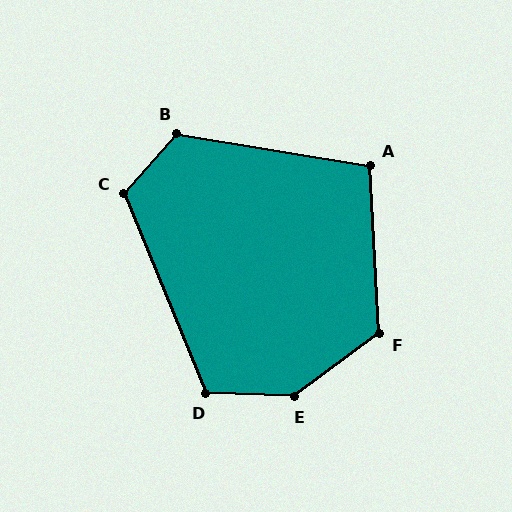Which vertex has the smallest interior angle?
A, at approximately 102 degrees.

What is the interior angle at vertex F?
Approximately 124 degrees (obtuse).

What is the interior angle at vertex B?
Approximately 122 degrees (obtuse).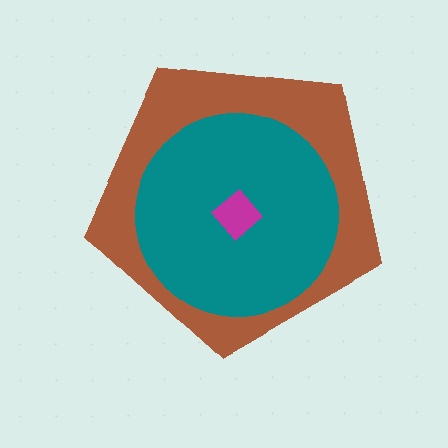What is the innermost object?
The magenta diamond.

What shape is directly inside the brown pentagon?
The teal circle.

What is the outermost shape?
The brown pentagon.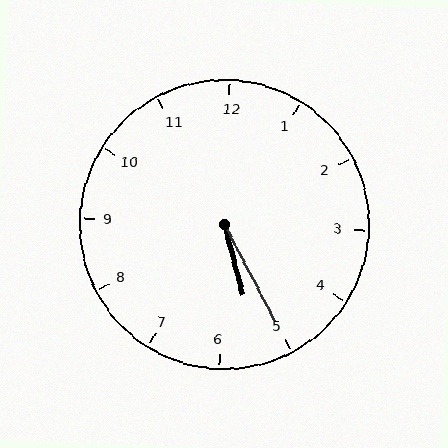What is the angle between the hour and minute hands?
Approximately 12 degrees.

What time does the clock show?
5:25.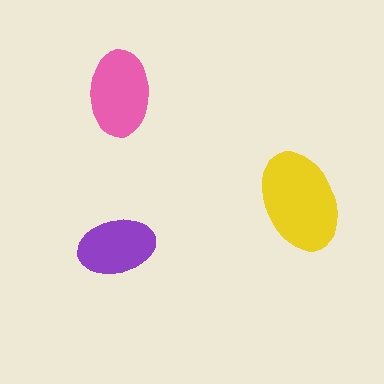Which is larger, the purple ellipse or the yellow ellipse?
The yellow one.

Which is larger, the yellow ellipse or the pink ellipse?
The yellow one.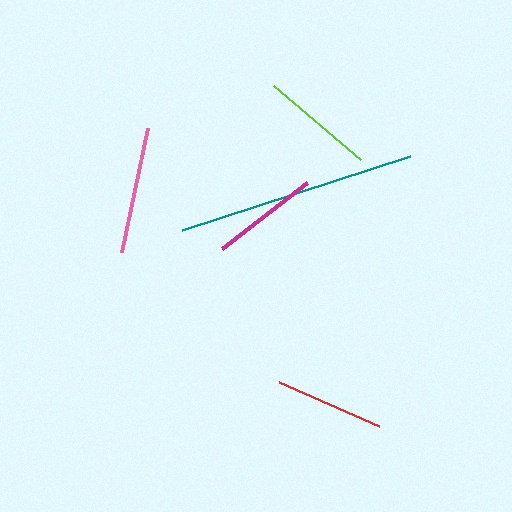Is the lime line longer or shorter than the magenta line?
The lime line is longer than the magenta line.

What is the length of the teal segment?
The teal segment is approximately 240 pixels long.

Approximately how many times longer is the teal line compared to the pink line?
The teal line is approximately 1.9 times the length of the pink line.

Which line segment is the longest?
The teal line is the longest at approximately 240 pixels.